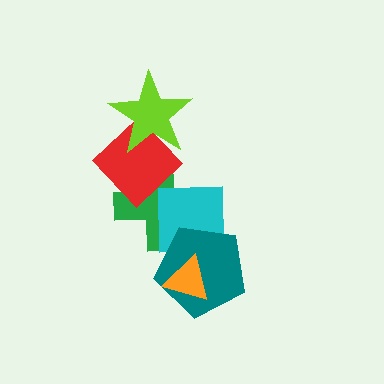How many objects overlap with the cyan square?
4 objects overlap with the cyan square.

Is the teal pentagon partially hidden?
Yes, it is partially covered by another shape.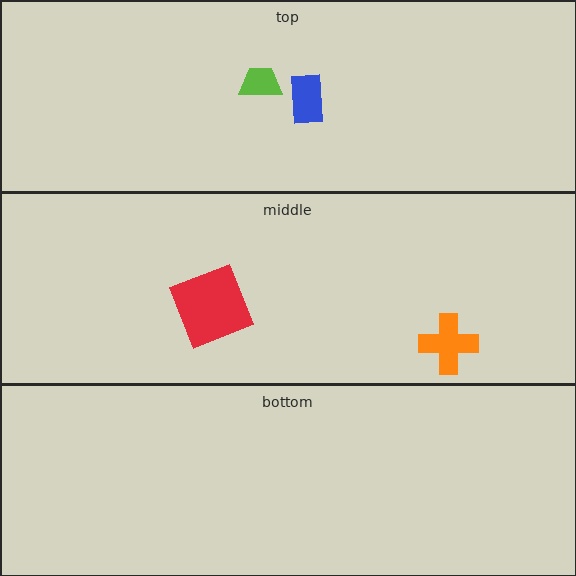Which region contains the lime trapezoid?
The top region.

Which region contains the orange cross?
The middle region.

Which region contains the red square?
The middle region.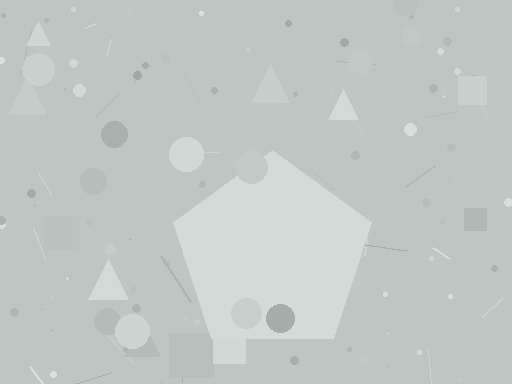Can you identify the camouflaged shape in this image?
The camouflaged shape is a pentagon.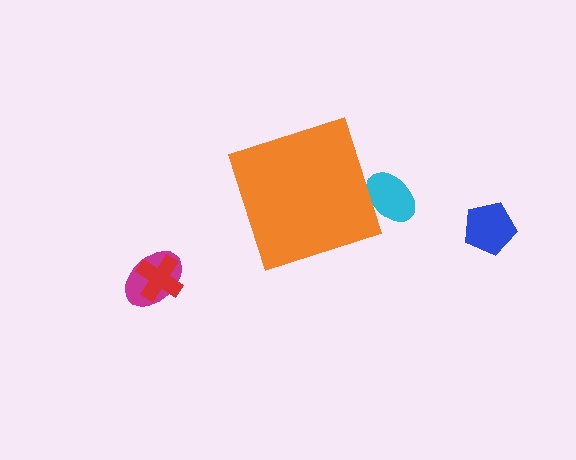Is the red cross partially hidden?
No, the red cross is fully visible.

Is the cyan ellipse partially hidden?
Yes, the cyan ellipse is partially hidden behind the orange diamond.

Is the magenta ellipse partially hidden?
No, the magenta ellipse is fully visible.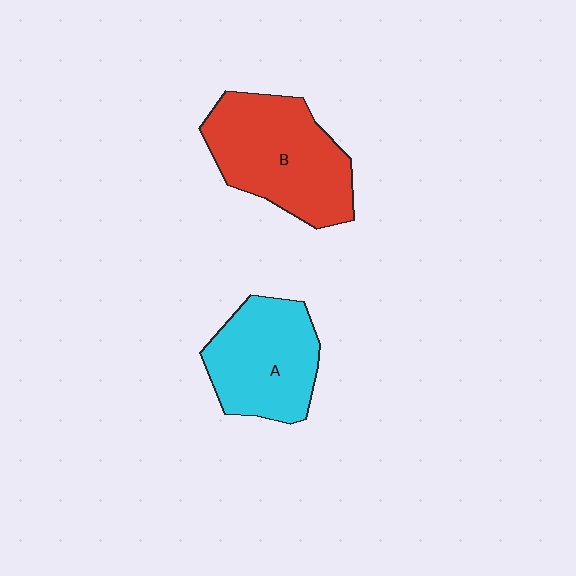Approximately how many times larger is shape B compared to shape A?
Approximately 1.2 times.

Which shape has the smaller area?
Shape A (cyan).